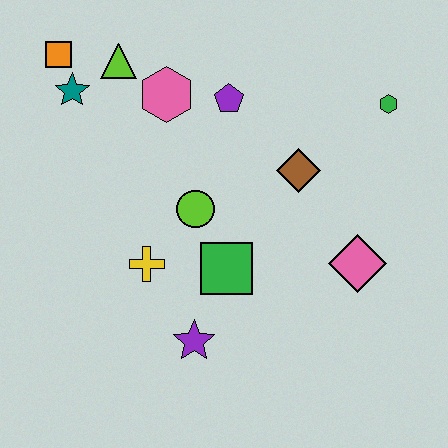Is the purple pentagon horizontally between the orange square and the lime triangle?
No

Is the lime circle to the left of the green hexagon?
Yes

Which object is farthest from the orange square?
The pink diamond is farthest from the orange square.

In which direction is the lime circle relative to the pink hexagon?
The lime circle is below the pink hexagon.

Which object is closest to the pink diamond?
The brown diamond is closest to the pink diamond.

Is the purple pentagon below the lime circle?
No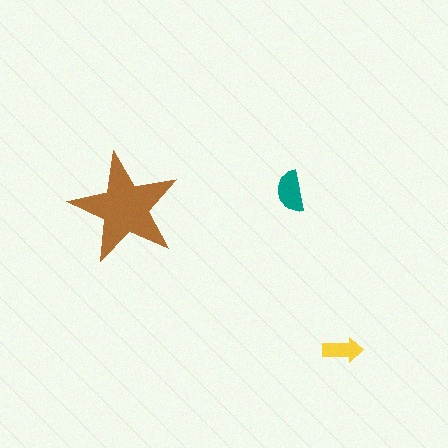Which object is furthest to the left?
The brown star is leftmost.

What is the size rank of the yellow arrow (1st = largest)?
3rd.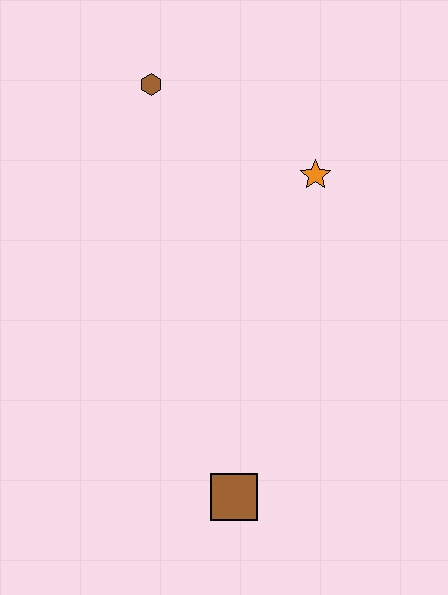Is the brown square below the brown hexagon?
Yes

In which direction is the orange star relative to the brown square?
The orange star is above the brown square.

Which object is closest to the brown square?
The orange star is closest to the brown square.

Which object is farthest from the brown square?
The brown hexagon is farthest from the brown square.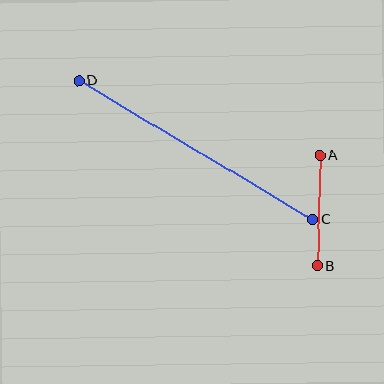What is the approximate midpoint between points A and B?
The midpoint is at approximately (319, 211) pixels.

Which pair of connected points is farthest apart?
Points C and D are farthest apart.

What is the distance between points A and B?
The distance is approximately 111 pixels.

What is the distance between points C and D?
The distance is approximately 272 pixels.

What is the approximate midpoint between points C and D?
The midpoint is at approximately (196, 150) pixels.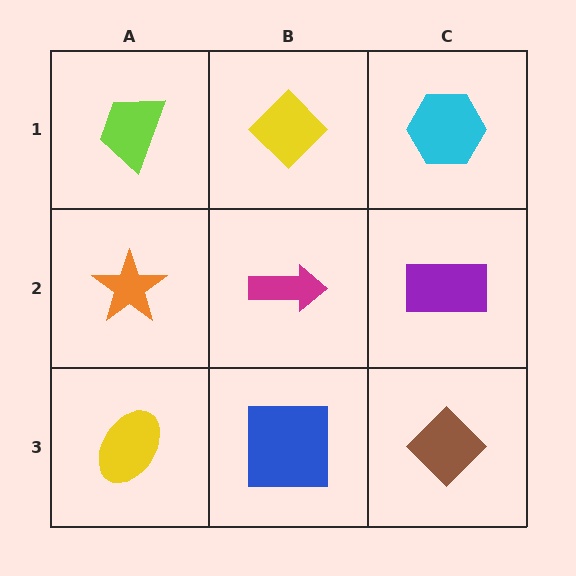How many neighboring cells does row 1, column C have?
2.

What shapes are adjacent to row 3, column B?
A magenta arrow (row 2, column B), a yellow ellipse (row 3, column A), a brown diamond (row 3, column C).